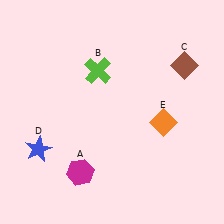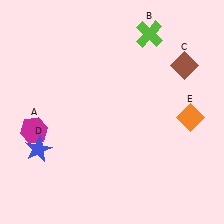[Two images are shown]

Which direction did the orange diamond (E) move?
The orange diamond (E) moved right.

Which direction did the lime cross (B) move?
The lime cross (B) moved right.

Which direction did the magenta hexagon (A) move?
The magenta hexagon (A) moved left.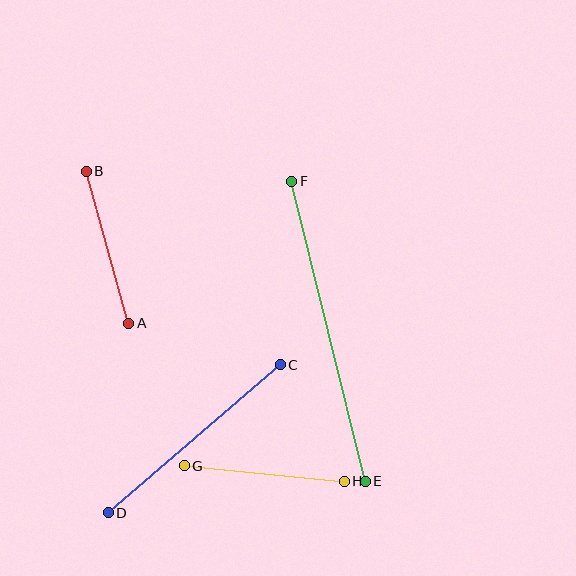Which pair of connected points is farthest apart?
Points E and F are farthest apart.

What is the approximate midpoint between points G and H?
The midpoint is at approximately (264, 473) pixels.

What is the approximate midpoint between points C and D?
The midpoint is at approximately (194, 439) pixels.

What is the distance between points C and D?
The distance is approximately 227 pixels.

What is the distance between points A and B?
The distance is approximately 158 pixels.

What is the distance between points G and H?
The distance is approximately 161 pixels.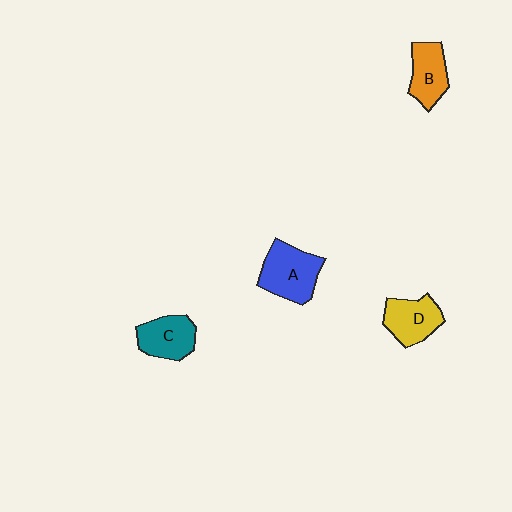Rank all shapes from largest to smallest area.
From largest to smallest: A (blue), D (yellow), C (teal), B (orange).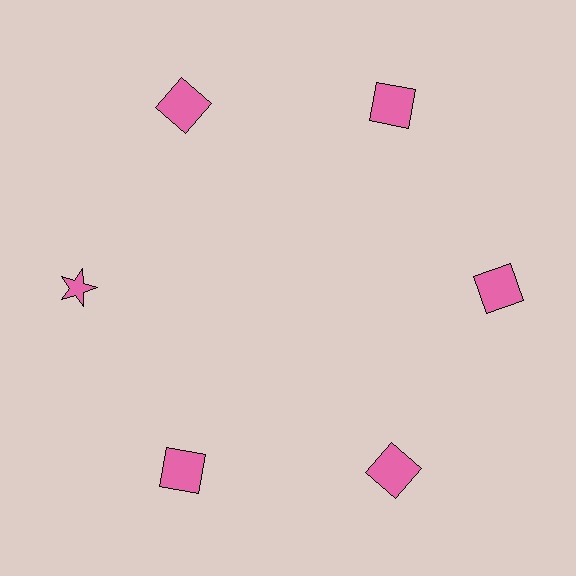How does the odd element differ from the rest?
It has a different shape: star instead of square.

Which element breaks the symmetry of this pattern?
The pink star at roughly the 9 o'clock position breaks the symmetry. All other shapes are pink squares.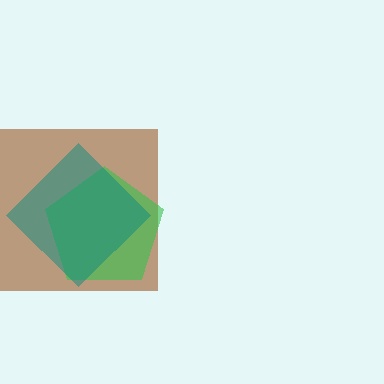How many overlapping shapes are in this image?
There are 3 overlapping shapes in the image.